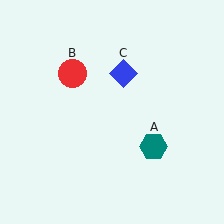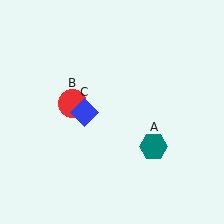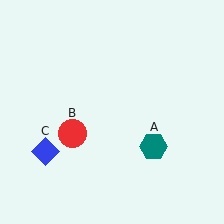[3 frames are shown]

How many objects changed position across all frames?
2 objects changed position: red circle (object B), blue diamond (object C).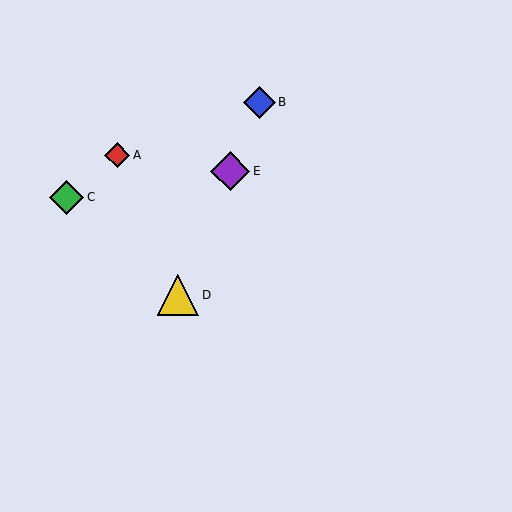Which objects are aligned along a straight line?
Objects B, D, E are aligned along a straight line.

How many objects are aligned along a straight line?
3 objects (B, D, E) are aligned along a straight line.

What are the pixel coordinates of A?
Object A is at (117, 155).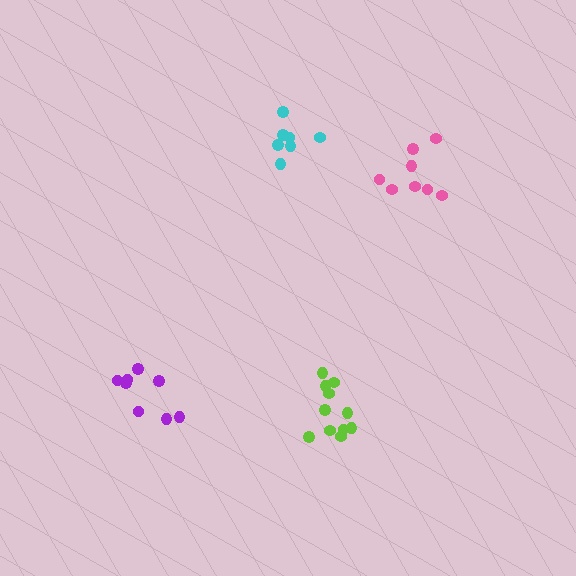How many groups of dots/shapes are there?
There are 4 groups.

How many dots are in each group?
Group 1: 8 dots, Group 2: 8 dots, Group 3: 11 dots, Group 4: 7 dots (34 total).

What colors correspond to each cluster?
The clusters are colored: pink, purple, lime, cyan.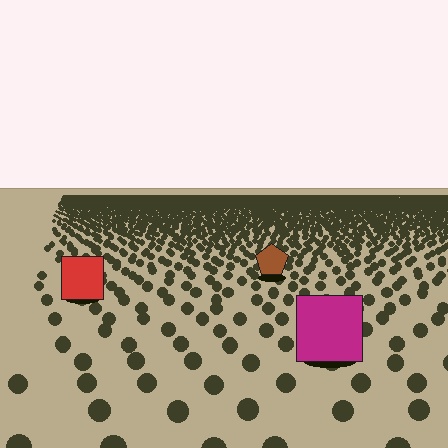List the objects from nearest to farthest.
From nearest to farthest: the magenta square, the red square, the brown pentagon.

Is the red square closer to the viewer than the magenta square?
No. The magenta square is closer — you can tell from the texture gradient: the ground texture is coarser near it.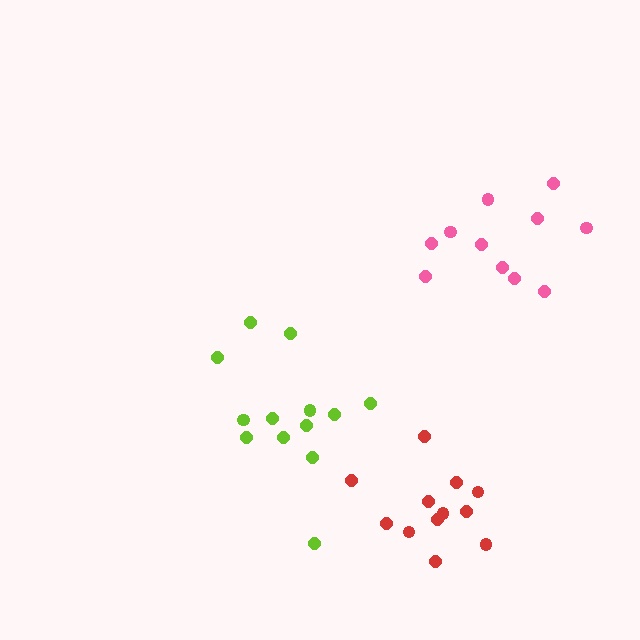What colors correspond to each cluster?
The clusters are colored: lime, pink, red.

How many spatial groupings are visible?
There are 3 spatial groupings.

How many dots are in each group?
Group 1: 13 dots, Group 2: 11 dots, Group 3: 12 dots (36 total).